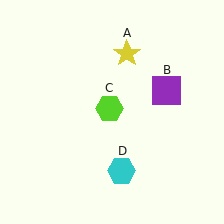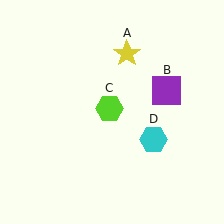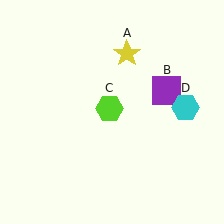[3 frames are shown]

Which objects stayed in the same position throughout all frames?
Yellow star (object A) and purple square (object B) and lime hexagon (object C) remained stationary.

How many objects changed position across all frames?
1 object changed position: cyan hexagon (object D).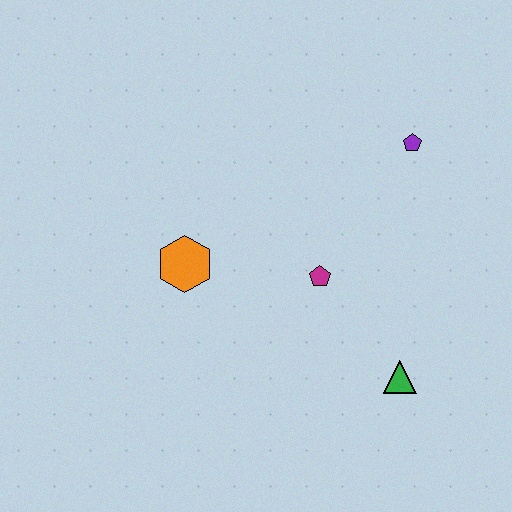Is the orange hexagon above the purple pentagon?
No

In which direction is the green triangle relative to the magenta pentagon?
The green triangle is below the magenta pentagon.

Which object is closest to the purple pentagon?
The magenta pentagon is closest to the purple pentagon.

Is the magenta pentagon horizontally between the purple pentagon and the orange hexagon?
Yes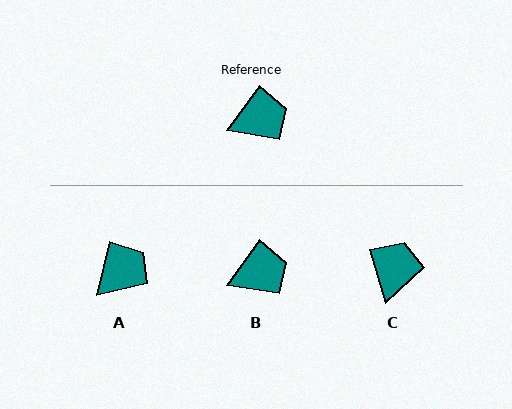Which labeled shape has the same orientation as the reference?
B.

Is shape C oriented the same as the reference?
No, it is off by about 51 degrees.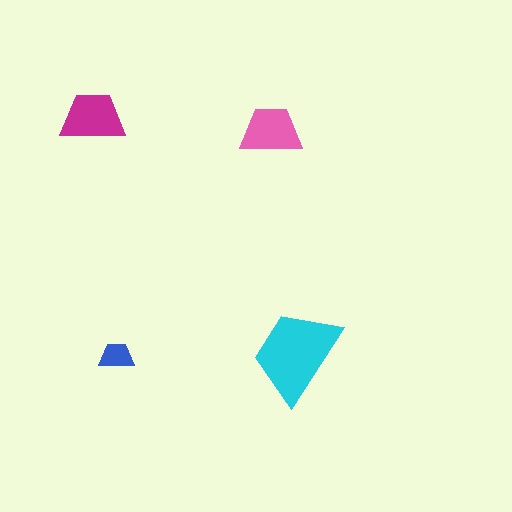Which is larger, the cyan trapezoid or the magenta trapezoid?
The cyan one.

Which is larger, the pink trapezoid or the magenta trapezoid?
The magenta one.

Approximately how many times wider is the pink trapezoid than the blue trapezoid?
About 1.5 times wider.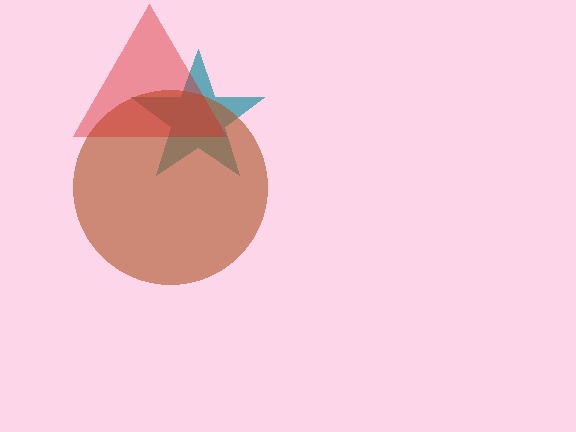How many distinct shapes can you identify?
There are 3 distinct shapes: a teal star, a brown circle, a red triangle.